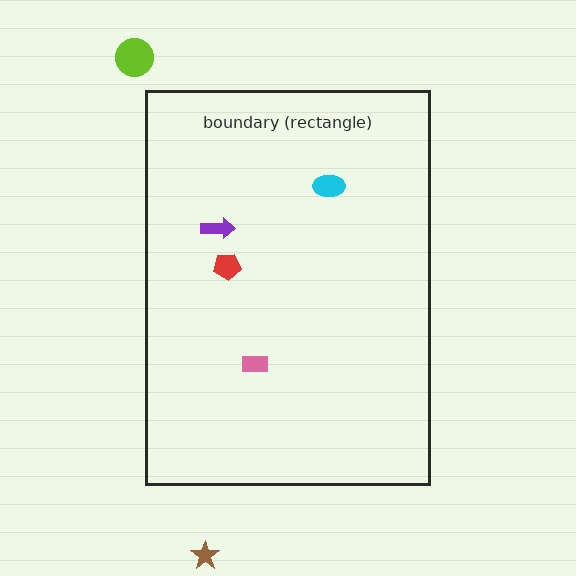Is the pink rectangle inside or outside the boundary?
Inside.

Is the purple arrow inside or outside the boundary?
Inside.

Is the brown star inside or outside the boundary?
Outside.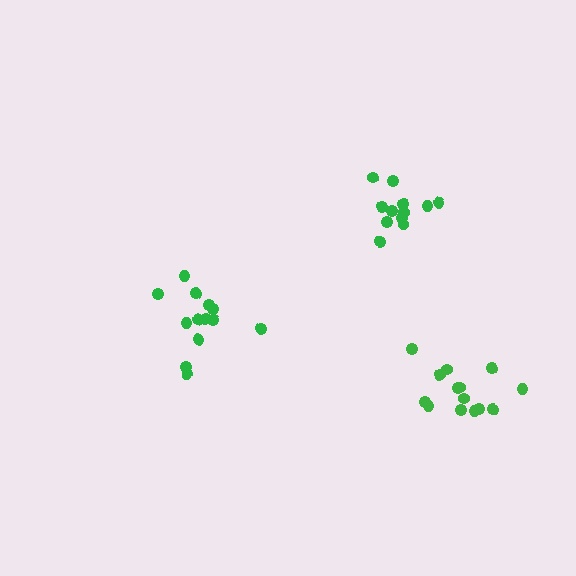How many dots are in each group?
Group 1: 12 dots, Group 2: 13 dots, Group 3: 14 dots (39 total).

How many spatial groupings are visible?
There are 3 spatial groupings.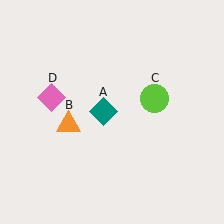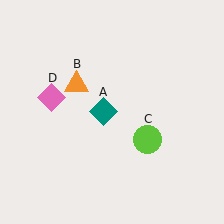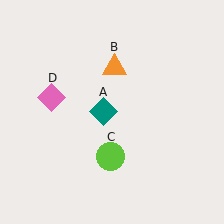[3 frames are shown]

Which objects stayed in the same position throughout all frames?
Teal diamond (object A) and pink diamond (object D) remained stationary.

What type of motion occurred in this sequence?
The orange triangle (object B), lime circle (object C) rotated clockwise around the center of the scene.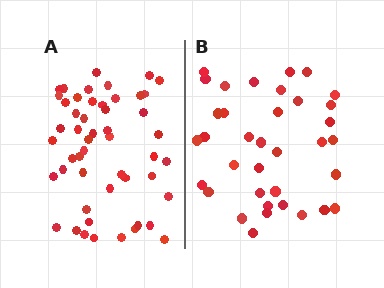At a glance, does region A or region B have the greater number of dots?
Region A (the left region) has more dots.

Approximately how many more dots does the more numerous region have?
Region A has approximately 15 more dots than region B.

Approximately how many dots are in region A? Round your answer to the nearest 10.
About 50 dots. (The exact count is 51, which rounds to 50.)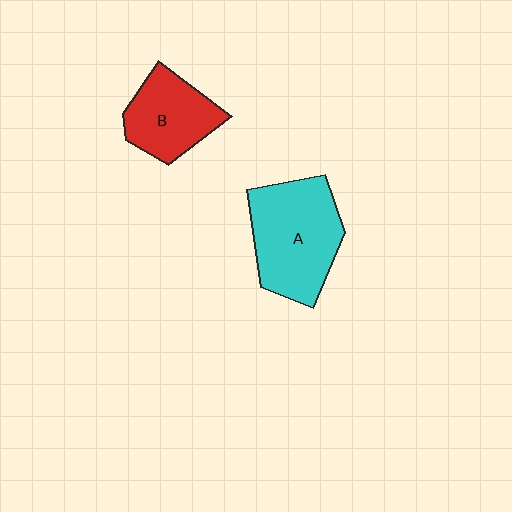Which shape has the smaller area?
Shape B (red).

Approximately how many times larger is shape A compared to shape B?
Approximately 1.5 times.